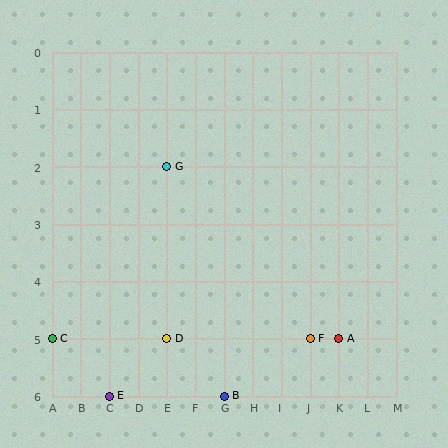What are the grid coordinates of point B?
Point B is at grid coordinates (G, 6).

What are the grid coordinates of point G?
Point G is at grid coordinates (E, 2).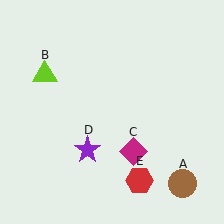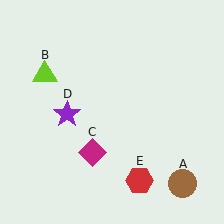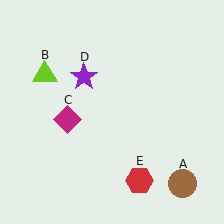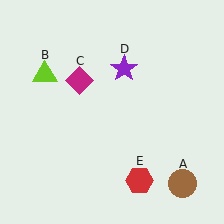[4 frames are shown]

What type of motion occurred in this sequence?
The magenta diamond (object C), purple star (object D) rotated clockwise around the center of the scene.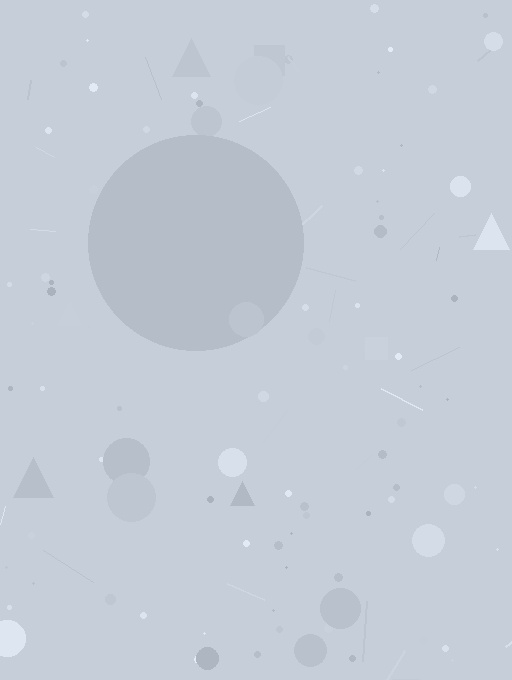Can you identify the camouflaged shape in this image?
The camouflaged shape is a circle.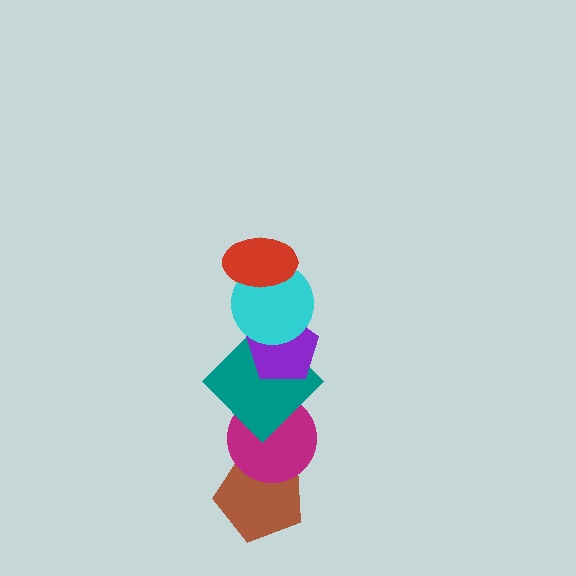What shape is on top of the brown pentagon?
The magenta circle is on top of the brown pentagon.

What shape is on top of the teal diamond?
The purple pentagon is on top of the teal diamond.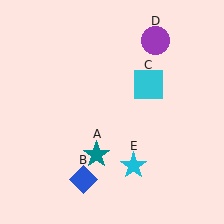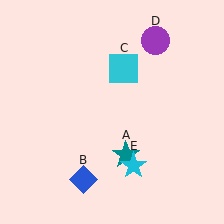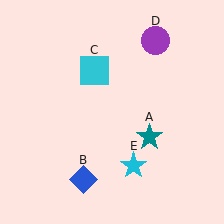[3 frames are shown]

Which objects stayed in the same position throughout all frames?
Blue diamond (object B) and purple circle (object D) and cyan star (object E) remained stationary.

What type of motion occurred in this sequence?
The teal star (object A), cyan square (object C) rotated counterclockwise around the center of the scene.